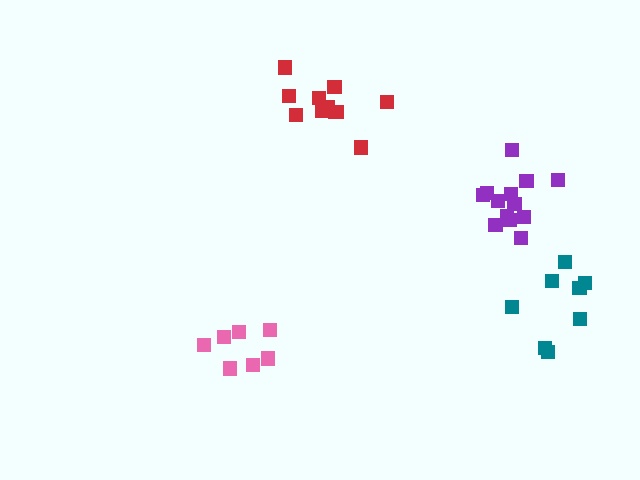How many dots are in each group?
Group 1: 11 dots, Group 2: 13 dots, Group 3: 8 dots, Group 4: 7 dots (39 total).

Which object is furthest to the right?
The teal cluster is rightmost.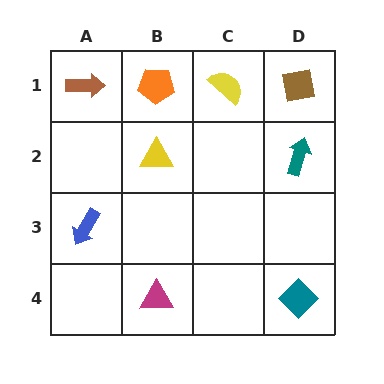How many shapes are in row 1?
4 shapes.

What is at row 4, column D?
A teal diamond.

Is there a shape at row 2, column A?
No, that cell is empty.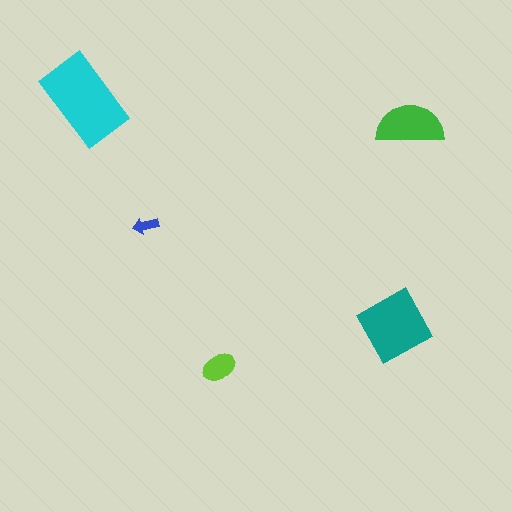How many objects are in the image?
There are 5 objects in the image.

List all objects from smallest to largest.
The blue arrow, the lime ellipse, the green semicircle, the teal square, the cyan rectangle.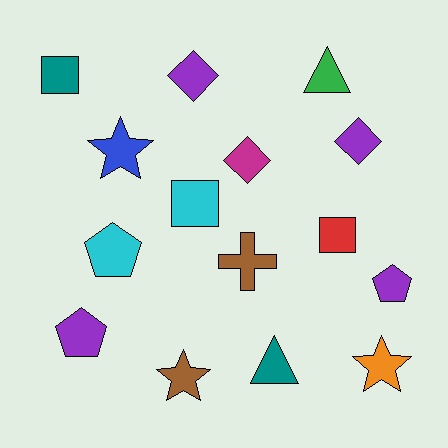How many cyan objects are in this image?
There are 2 cyan objects.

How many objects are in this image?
There are 15 objects.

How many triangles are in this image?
There are 2 triangles.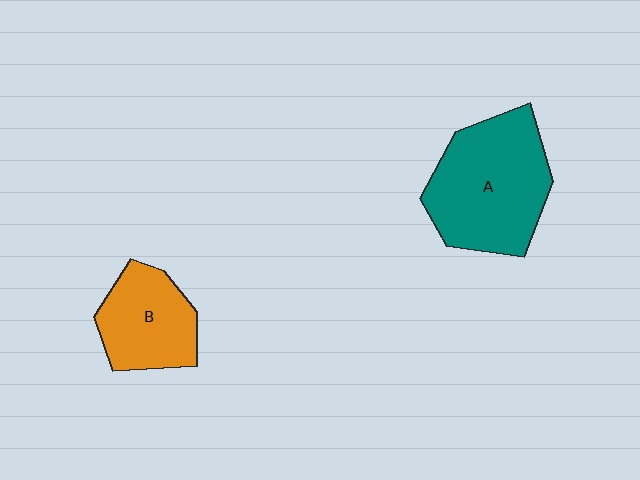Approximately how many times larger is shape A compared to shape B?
Approximately 1.6 times.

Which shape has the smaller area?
Shape B (orange).